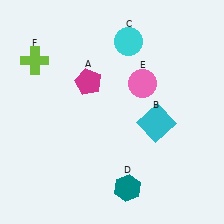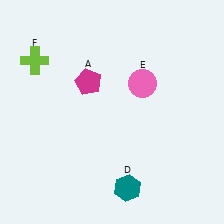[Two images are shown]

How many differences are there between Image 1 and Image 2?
There are 2 differences between the two images.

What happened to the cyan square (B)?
The cyan square (B) was removed in Image 2. It was in the bottom-right area of Image 1.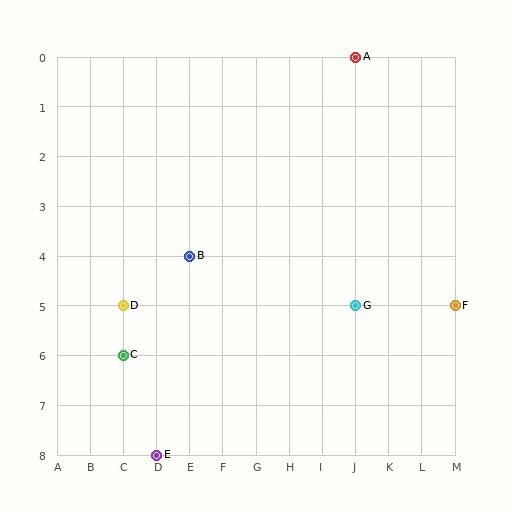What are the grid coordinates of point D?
Point D is at grid coordinates (C, 5).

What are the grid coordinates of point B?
Point B is at grid coordinates (E, 4).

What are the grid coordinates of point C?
Point C is at grid coordinates (C, 6).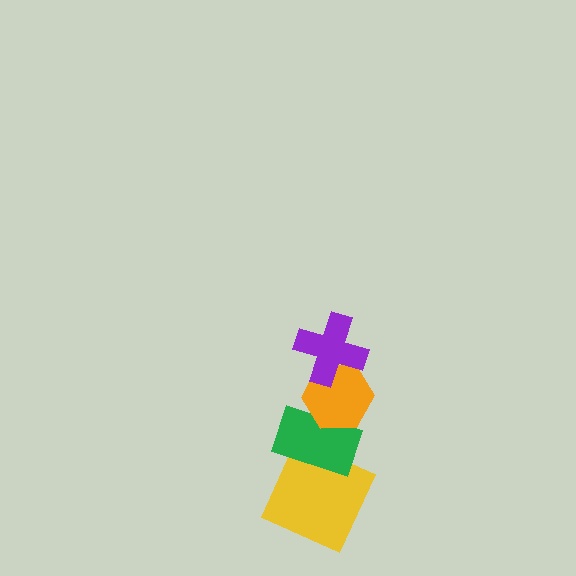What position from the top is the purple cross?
The purple cross is 1st from the top.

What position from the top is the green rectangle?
The green rectangle is 3rd from the top.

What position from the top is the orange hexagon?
The orange hexagon is 2nd from the top.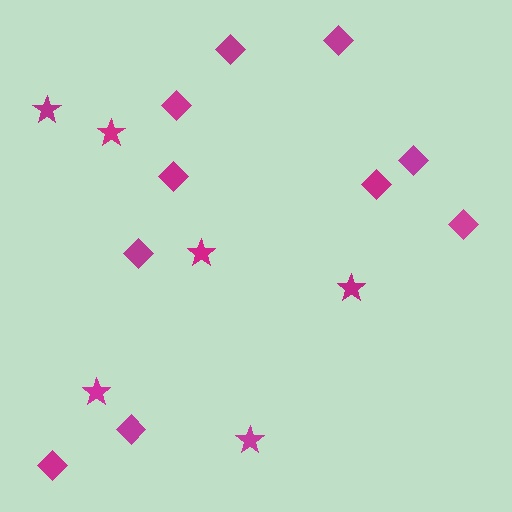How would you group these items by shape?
There are 2 groups: one group of diamonds (10) and one group of stars (6).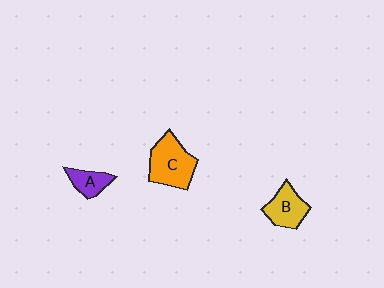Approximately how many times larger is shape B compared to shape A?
Approximately 1.5 times.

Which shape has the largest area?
Shape C (orange).